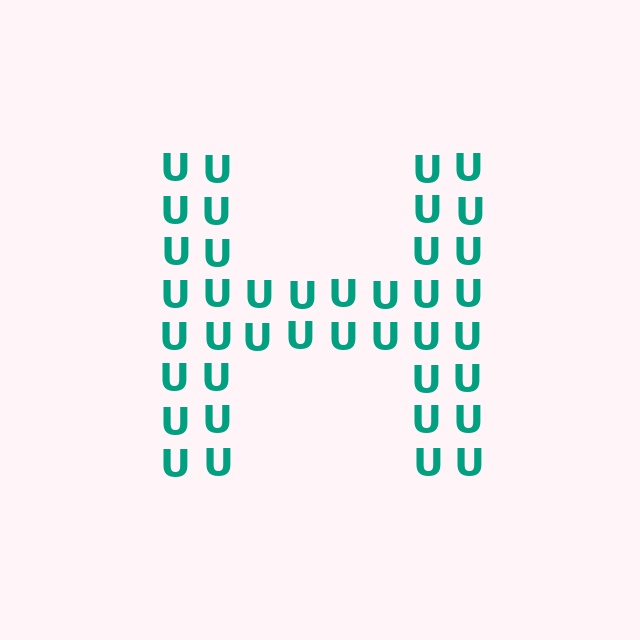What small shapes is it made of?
It is made of small letter U's.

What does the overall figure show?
The overall figure shows the letter H.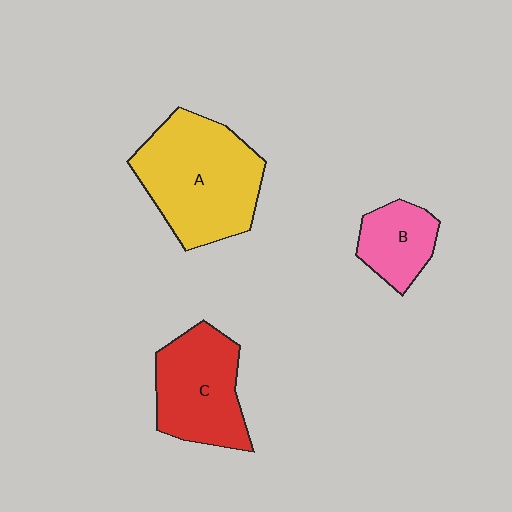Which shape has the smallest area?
Shape B (pink).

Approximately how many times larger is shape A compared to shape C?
Approximately 1.4 times.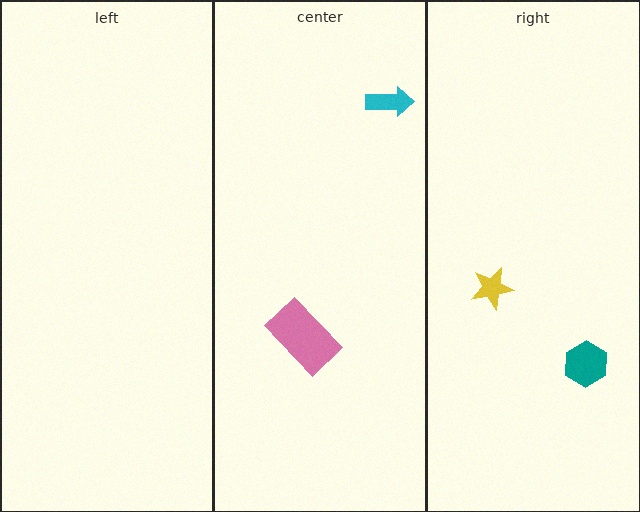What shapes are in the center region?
The cyan arrow, the pink rectangle.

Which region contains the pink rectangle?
The center region.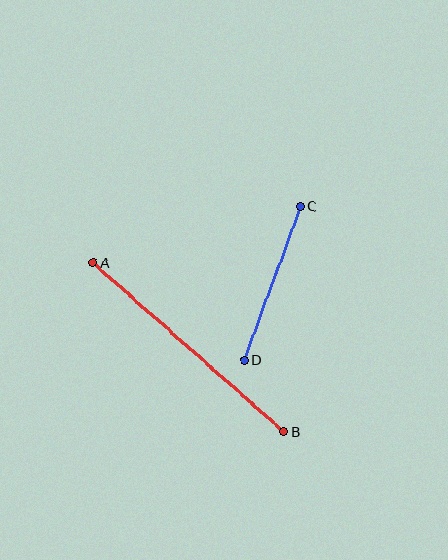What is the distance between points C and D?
The distance is approximately 164 pixels.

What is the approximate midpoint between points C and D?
The midpoint is at approximately (272, 283) pixels.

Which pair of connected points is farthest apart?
Points A and B are farthest apart.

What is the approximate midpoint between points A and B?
The midpoint is at approximately (188, 347) pixels.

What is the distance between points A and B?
The distance is approximately 255 pixels.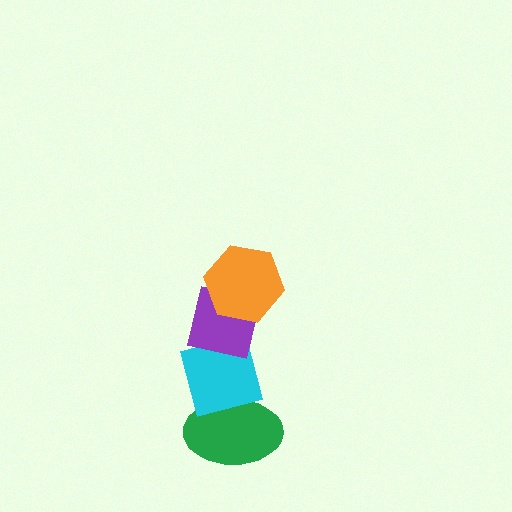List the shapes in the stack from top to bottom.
From top to bottom: the orange hexagon, the purple square, the cyan square, the green ellipse.